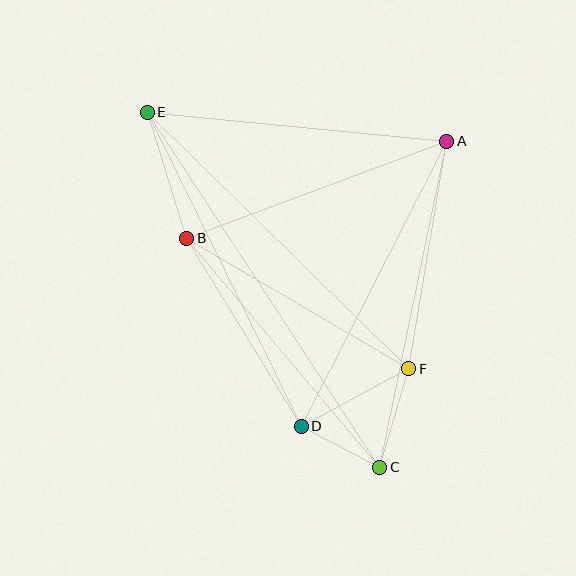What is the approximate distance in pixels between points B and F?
The distance between B and F is approximately 258 pixels.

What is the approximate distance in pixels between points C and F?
The distance between C and F is approximately 103 pixels.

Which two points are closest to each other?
Points C and D are closest to each other.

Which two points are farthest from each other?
Points C and E are farthest from each other.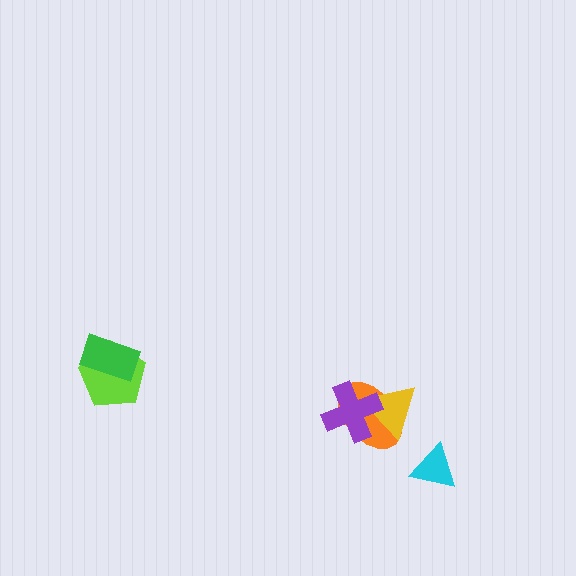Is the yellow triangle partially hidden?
Yes, it is partially covered by another shape.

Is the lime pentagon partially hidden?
Yes, it is partially covered by another shape.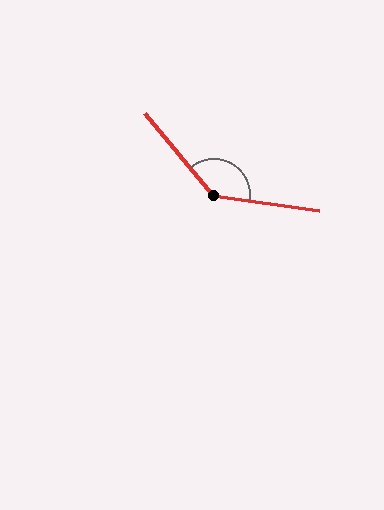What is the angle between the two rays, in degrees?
Approximately 138 degrees.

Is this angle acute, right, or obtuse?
It is obtuse.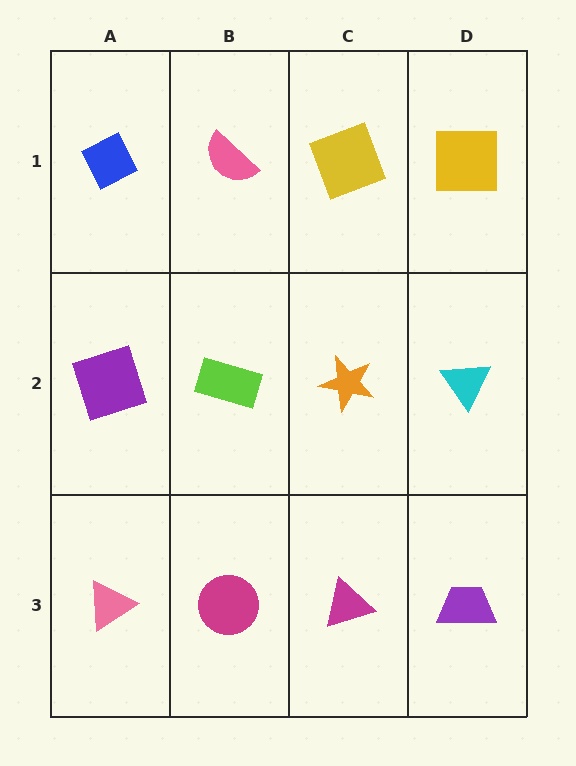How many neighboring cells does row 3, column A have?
2.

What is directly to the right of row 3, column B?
A magenta triangle.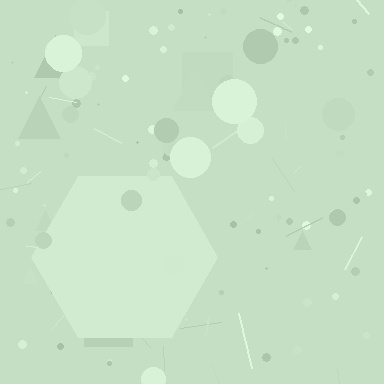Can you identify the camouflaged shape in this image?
The camouflaged shape is a hexagon.